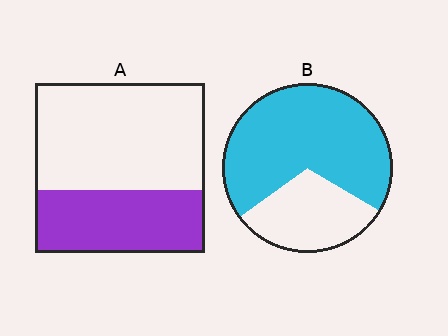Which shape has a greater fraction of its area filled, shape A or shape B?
Shape B.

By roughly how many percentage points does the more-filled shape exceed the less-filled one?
By roughly 30 percentage points (B over A).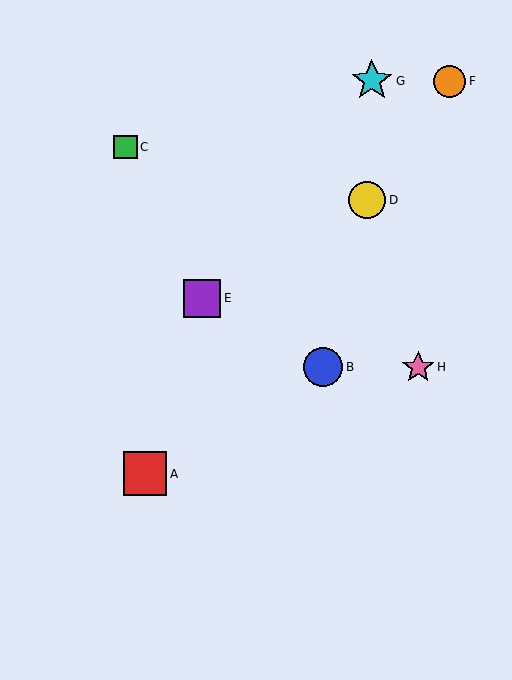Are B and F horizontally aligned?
No, B is at y≈367 and F is at y≈81.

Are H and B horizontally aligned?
Yes, both are at y≈367.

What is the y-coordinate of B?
Object B is at y≈367.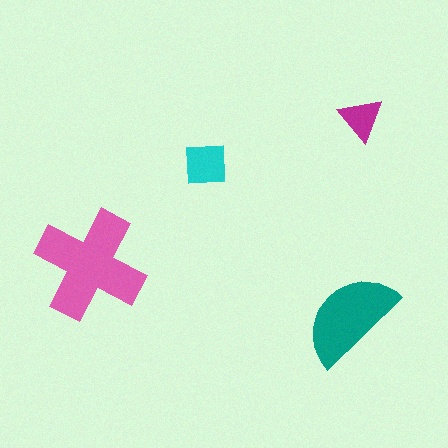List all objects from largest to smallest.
The pink cross, the teal semicircle, the cyan square, the magenta triangle.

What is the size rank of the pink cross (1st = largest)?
1st.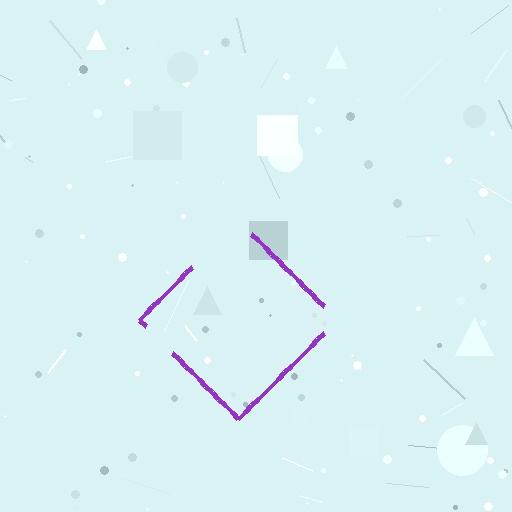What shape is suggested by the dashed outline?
The dashed outline suggests a diamond.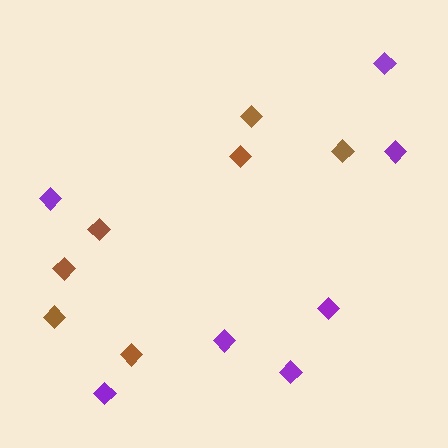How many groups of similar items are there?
There are 2 groups: one group of brown diamonds (7) and one group of purple diamonds (7).